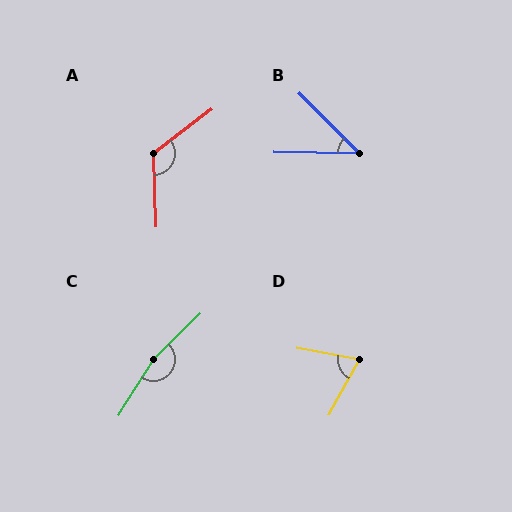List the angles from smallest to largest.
B (44°), D (72°), A (126°), C (167°).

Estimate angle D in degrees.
Approximately 72 degrees.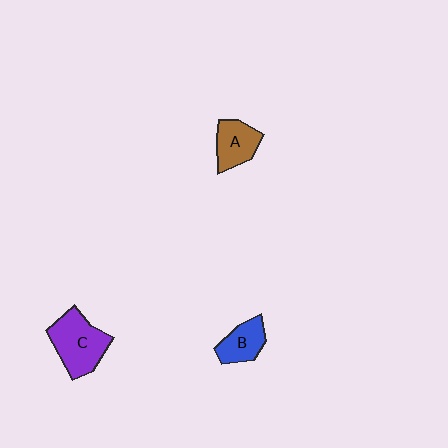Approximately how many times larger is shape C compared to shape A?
Approximately 1.5 times.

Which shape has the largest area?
Shape C (purple).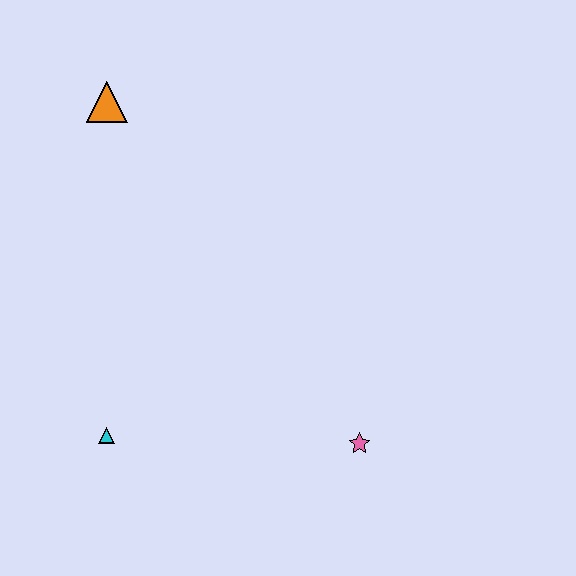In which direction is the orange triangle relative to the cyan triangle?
The orange triangle is above the cyan triangle.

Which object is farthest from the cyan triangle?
The orange triangle is farthest from the cyan triangle.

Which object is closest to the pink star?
The cyan triangle is closest to the pink star.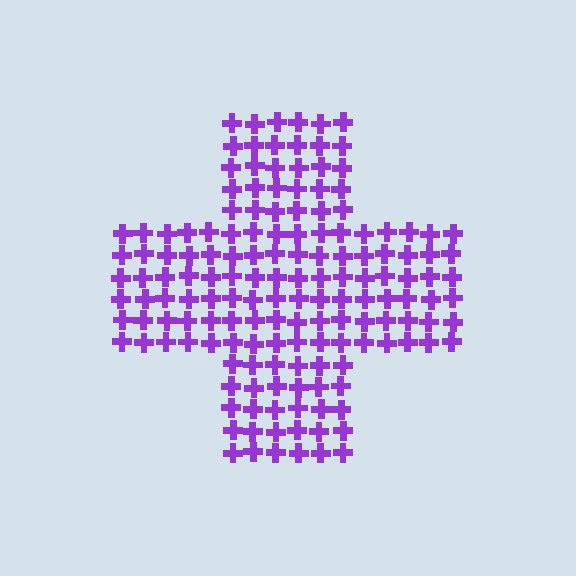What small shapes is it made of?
It is made of small crosses.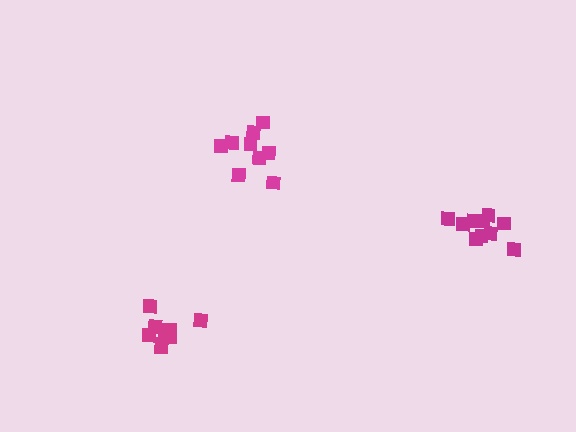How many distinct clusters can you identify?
There are 3 distinct clusters.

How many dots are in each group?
Group 1: 9 dots, Group 2: 10 dots, Group 3: 10 dots (29 total).